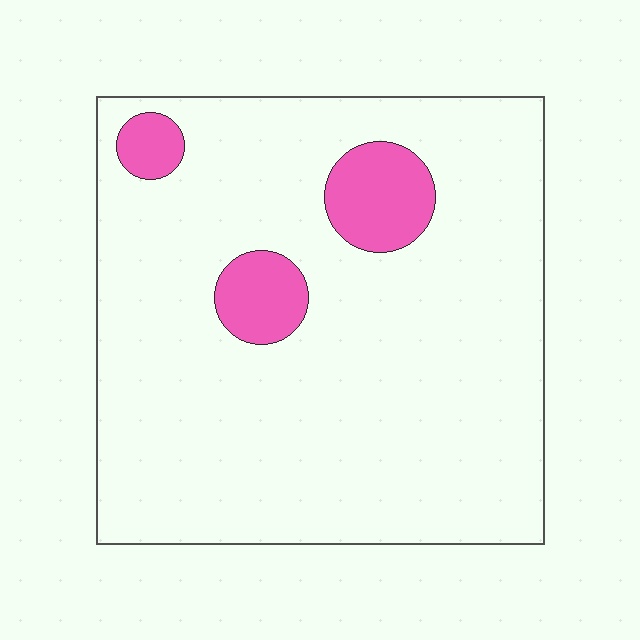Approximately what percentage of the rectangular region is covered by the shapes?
Approximately 10%.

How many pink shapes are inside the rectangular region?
3.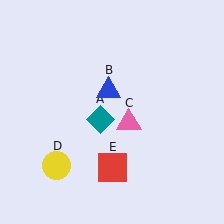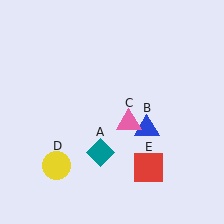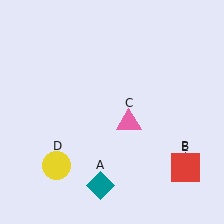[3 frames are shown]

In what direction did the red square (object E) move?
The red square (object E) moved right.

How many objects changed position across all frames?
3 objects changed position: teal diamond (object A), blue triangle (object B), red square (object E).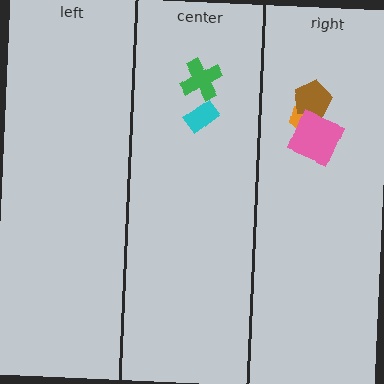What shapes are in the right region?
The orange trapezoid, the brown pentagon, the pink square.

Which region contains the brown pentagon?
The right region.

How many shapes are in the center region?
2.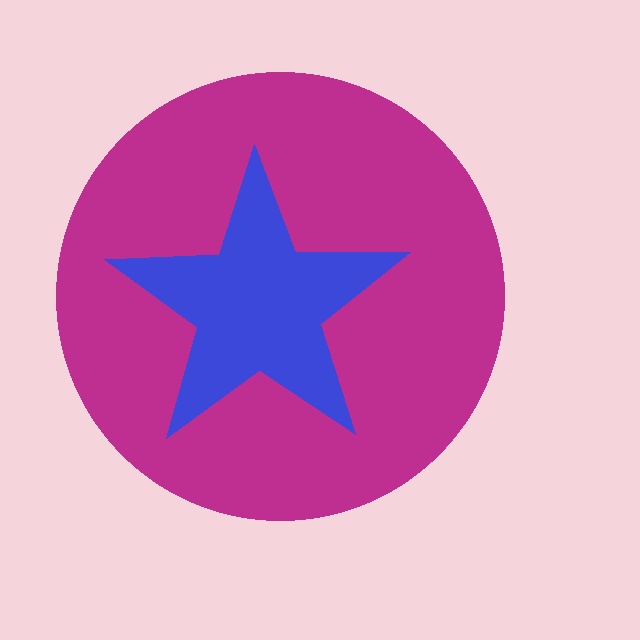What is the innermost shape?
The blue star.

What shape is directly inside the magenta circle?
The blue star.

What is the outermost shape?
The magenta circle.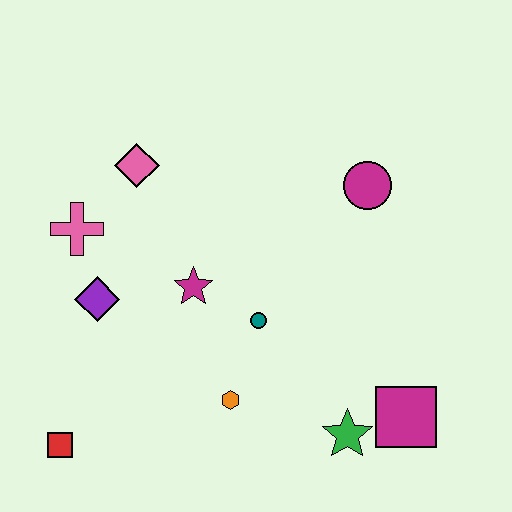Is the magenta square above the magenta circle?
No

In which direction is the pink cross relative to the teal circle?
The pink cross is to the left of the teal circle.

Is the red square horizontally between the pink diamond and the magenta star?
No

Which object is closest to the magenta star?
The teal circle is closest to the magenta star.